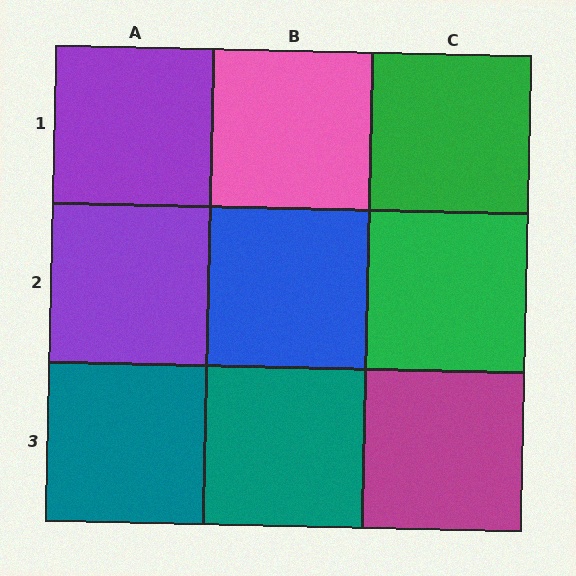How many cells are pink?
1 cell is pink.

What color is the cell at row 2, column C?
Green.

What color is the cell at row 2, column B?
Blue.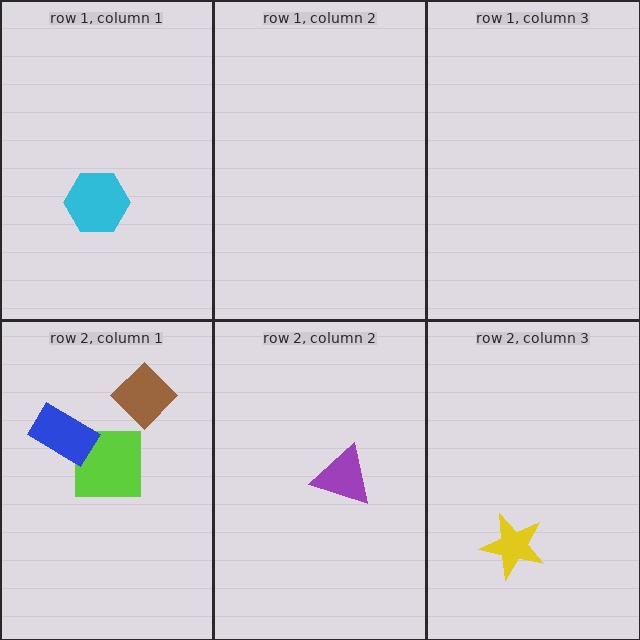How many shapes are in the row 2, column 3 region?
1.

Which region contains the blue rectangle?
The row 2, column 1 region.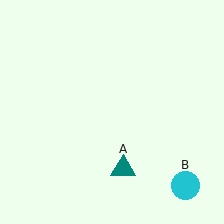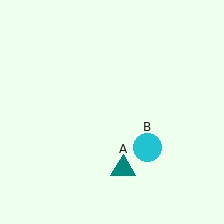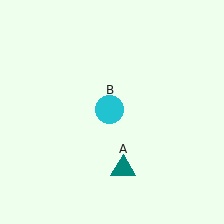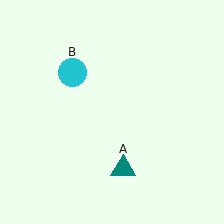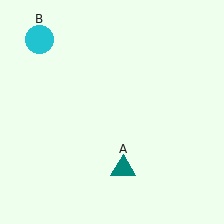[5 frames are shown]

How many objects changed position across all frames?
1 object changed position: cyan circle (object B).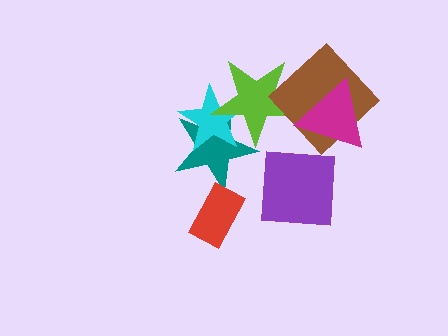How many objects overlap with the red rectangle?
0 objects overlap with the red rectangle.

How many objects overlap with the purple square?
0 objects overlap with the purple square.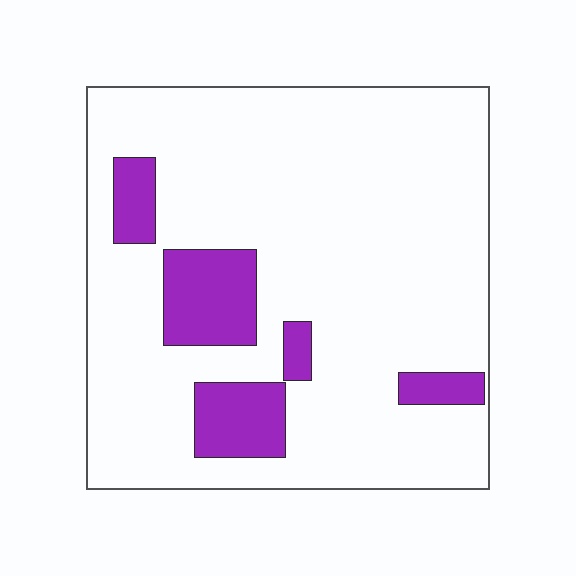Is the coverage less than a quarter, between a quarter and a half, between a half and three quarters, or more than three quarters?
Less than a quarter.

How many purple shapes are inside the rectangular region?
5.